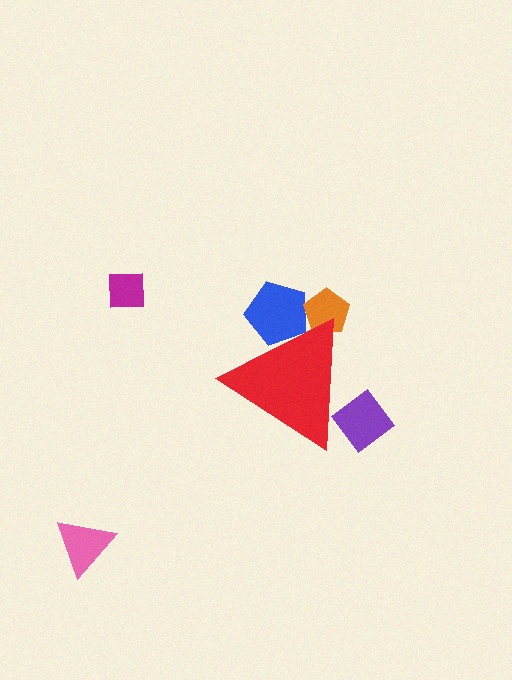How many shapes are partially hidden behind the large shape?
3 shapes are partially hidden.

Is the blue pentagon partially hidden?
Yes, the blue pentagon is partially hidden behind the red triangle.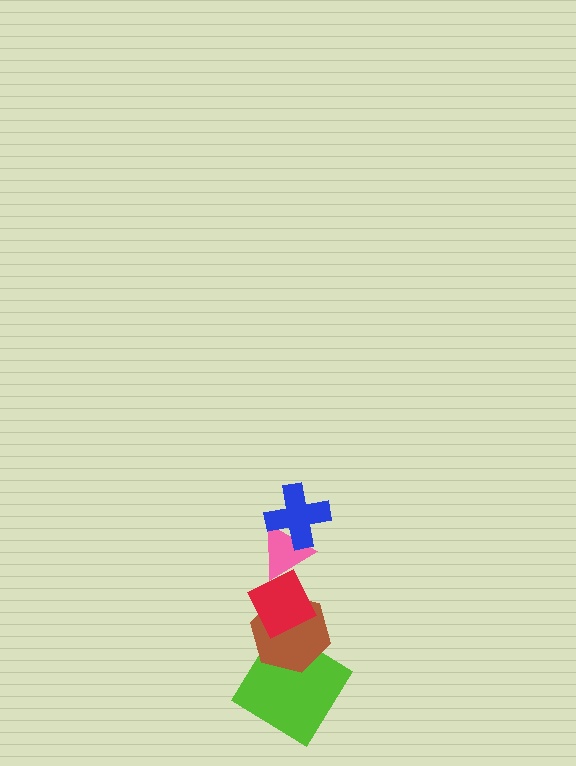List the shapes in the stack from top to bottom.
From top to bottom: the blue cross, the pink triangle, the red diamond, the brown hexagon, the lime diamond.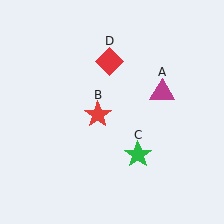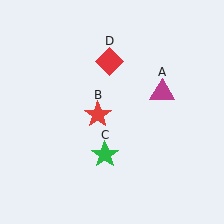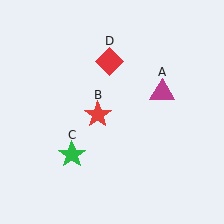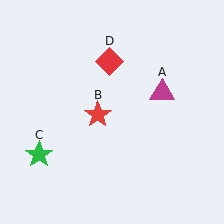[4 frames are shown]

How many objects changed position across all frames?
1 object changed position: green star (object C).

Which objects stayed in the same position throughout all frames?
Magenta triangle (object A) and red star (object B) and red diamond (object D) remained stationary.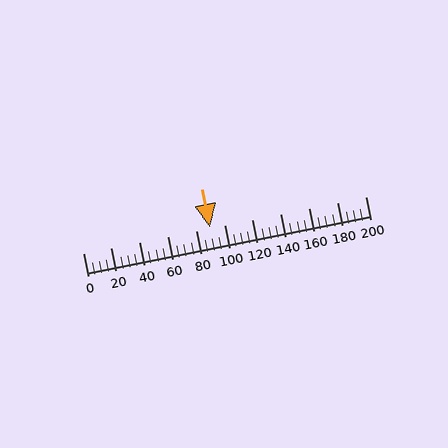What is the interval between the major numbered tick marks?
The major tick marks are spaced 20 units apart.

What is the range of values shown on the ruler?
The ruler shows values from 0 to 200.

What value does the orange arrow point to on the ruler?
The orange arrow points to approximately 90.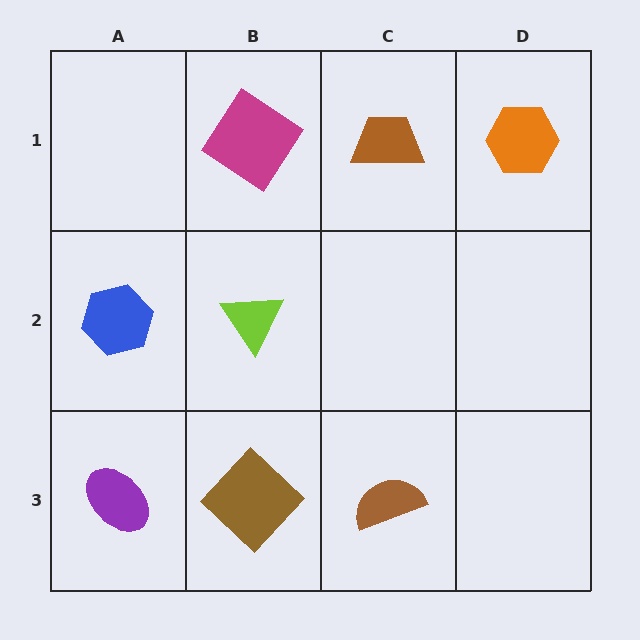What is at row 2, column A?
A blue hexagon.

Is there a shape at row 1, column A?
No, that cell is empty.